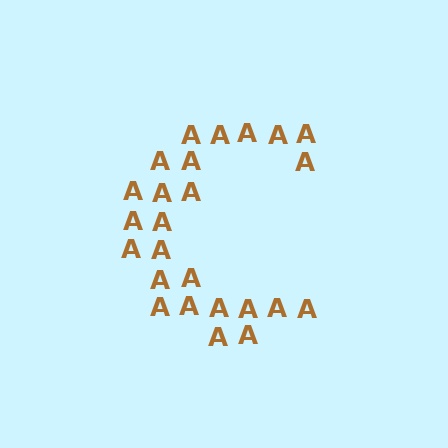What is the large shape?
The large shape is the letter C.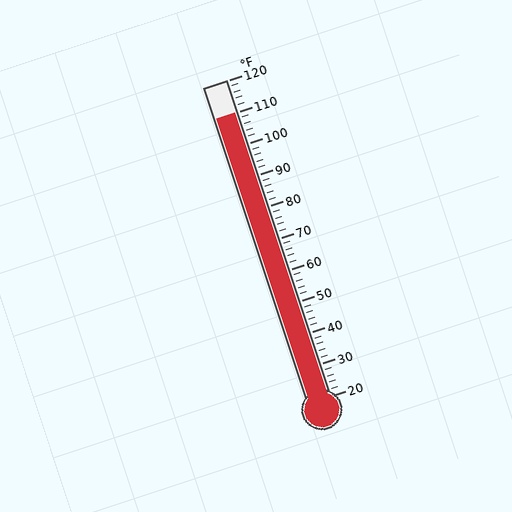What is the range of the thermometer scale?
The thermometer scale ranges from 20°F to 120°F.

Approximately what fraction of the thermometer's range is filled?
The thermometer is filled to approximately 90% of its range.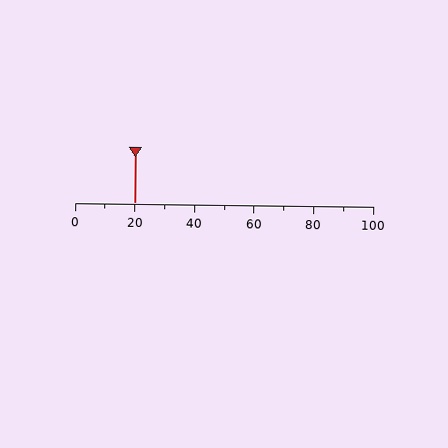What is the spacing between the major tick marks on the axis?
The major ticks are spaced 20 apart.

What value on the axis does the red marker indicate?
The marker indicates approximately 20.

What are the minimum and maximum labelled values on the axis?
The axis runs from 0 to 100.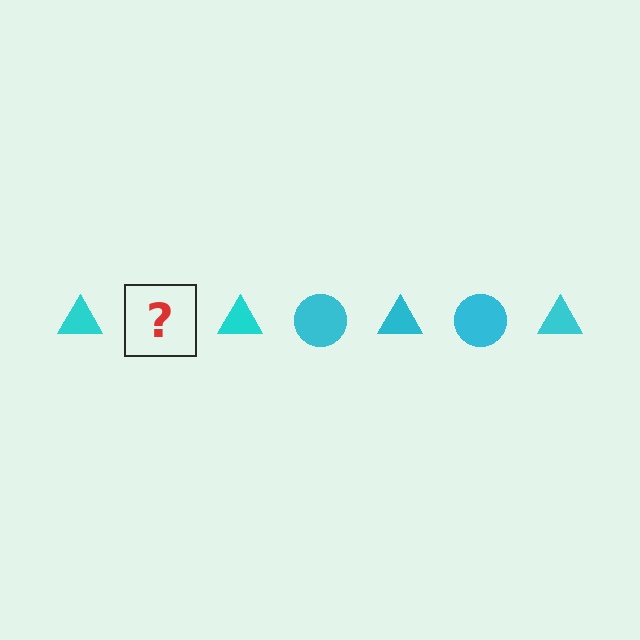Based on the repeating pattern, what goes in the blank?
The blank should be a cyan circle.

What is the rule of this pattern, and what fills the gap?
The rule is that the pattern cycles through triangle, circle shapes in cyan. The gap should be filled with a cyan circle.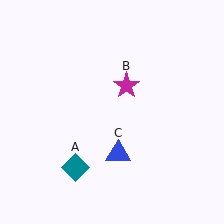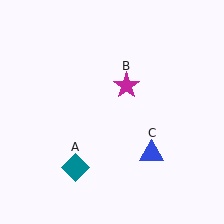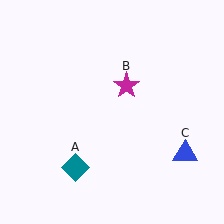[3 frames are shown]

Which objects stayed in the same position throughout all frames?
Teal diamond (object A) and magenta star (object B) remained stationary.